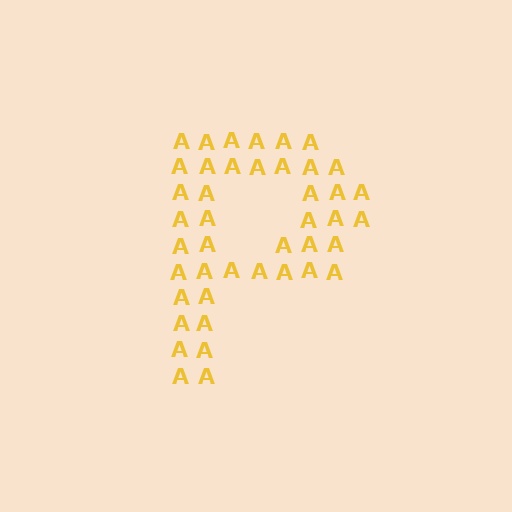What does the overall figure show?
The overall figure shows the letter P.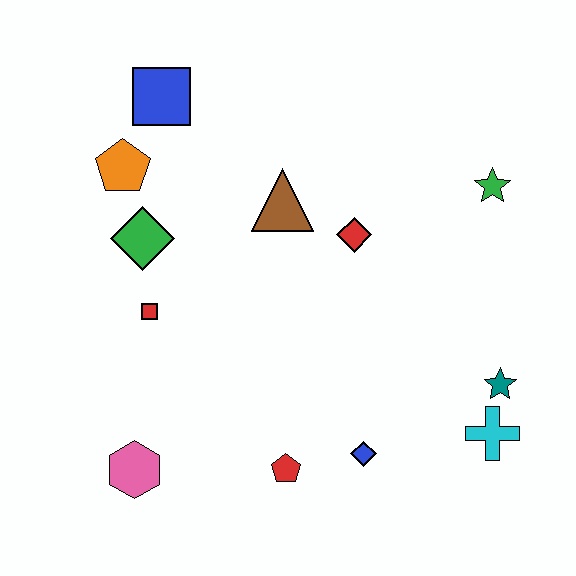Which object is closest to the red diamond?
The brown triangle is closest to the red diamond.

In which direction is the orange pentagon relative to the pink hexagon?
The orange pentagon is above the pink hexagon.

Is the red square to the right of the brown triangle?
No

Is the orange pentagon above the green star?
Yes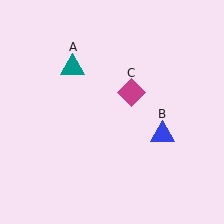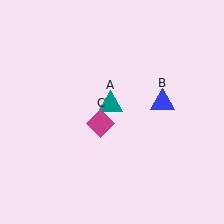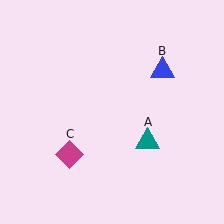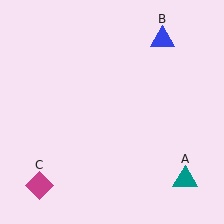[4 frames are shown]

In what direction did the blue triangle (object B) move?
The blue triangle (object B) moved up.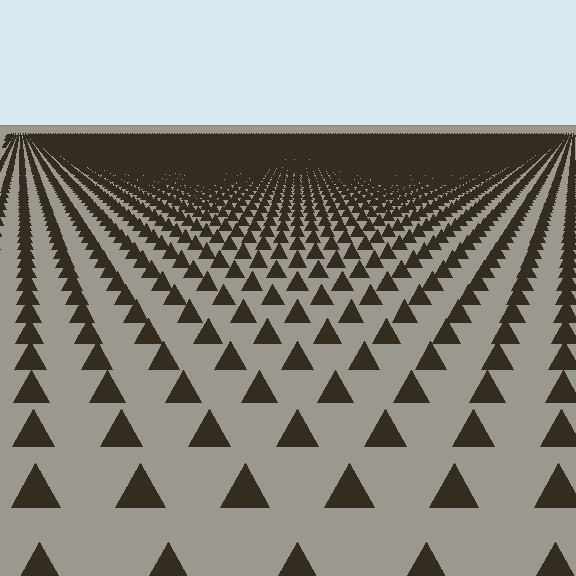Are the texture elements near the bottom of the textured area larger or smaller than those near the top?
Larger. Near the bottom, elements are closer to the viewer and appear at a bigger on-screen size.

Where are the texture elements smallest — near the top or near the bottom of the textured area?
Near the top.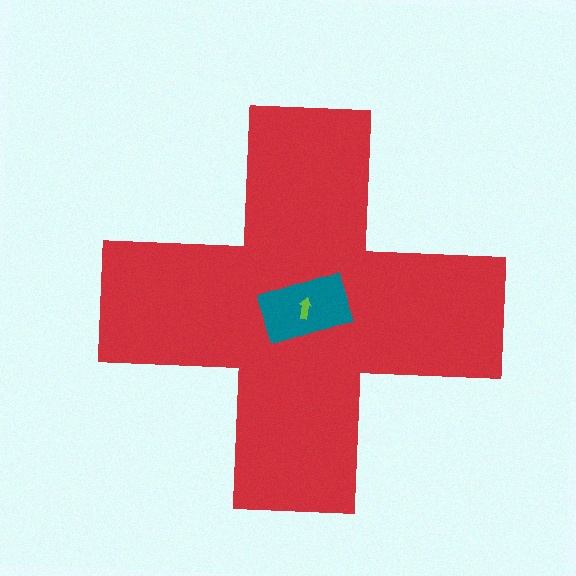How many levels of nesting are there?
3.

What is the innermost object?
The lime arrow.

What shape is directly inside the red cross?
The teal rectangle.